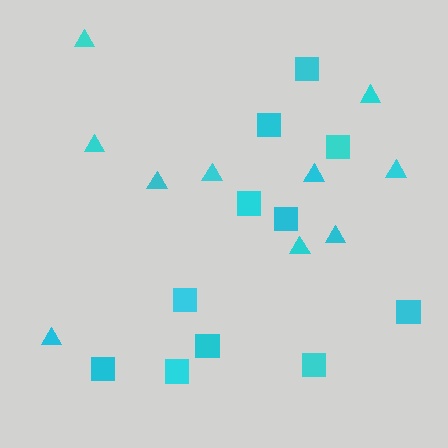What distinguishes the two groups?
There are 2 groups: one group of triangles (10) and one group of squares (11).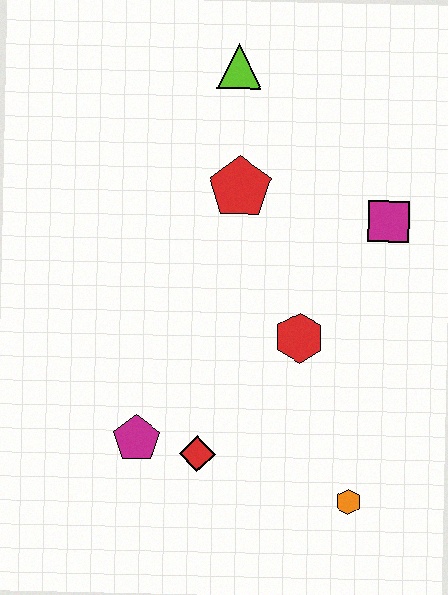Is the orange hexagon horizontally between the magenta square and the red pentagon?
Yes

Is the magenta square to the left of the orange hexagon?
No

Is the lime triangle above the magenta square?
Yes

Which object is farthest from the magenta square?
The magenta pentagon is farthest from the magenta square.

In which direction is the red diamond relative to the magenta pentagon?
The red diamond is to the right of the magenta pentagon.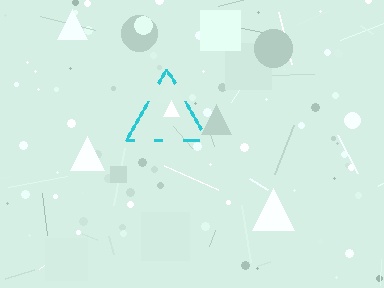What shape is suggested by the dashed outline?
The dashed outline suggests a triangle.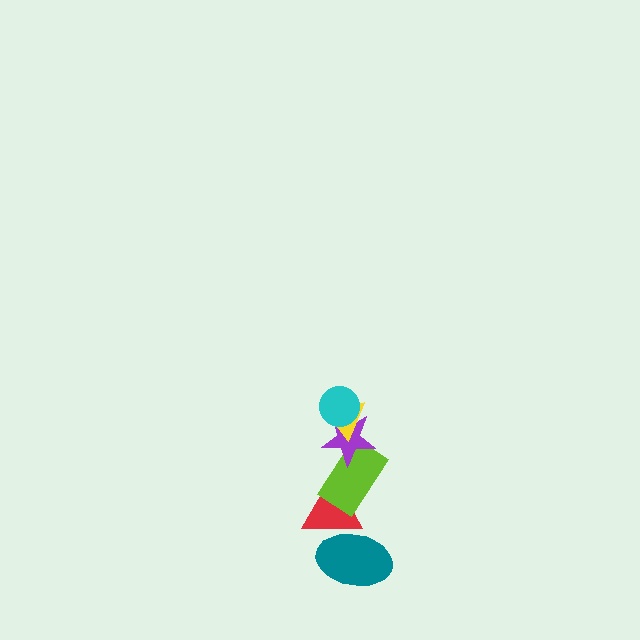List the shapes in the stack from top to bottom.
From top to bottom: the cyan circle, the yellow triangle, the purple star, the lime rectangle, the red triangle, the teal ellipse.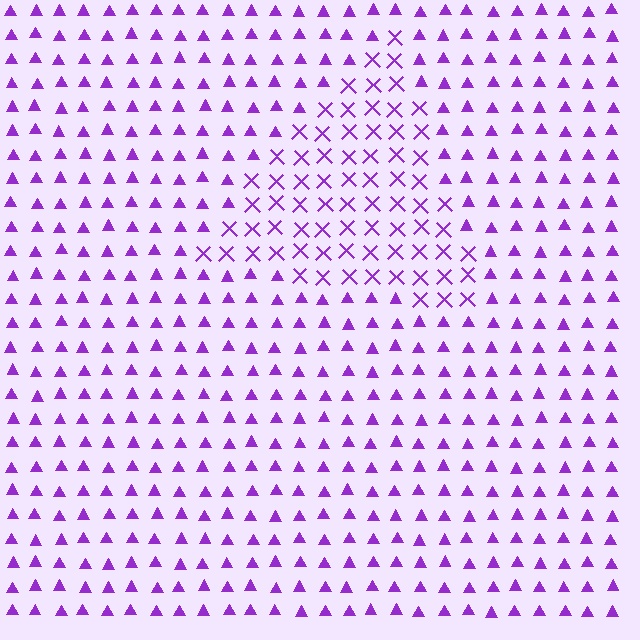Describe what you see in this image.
The image is filled with small purple elements arranged in a uniform grid. A triangle-shaped region contains X marks, while the surrounding area contains triangles. The boundary is defined purely by the change in element shape.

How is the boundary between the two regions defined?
The boundary is defined by a change in element shape: X marks inside vs. triangles outside. All elements share the same color and spacing.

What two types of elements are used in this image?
The image uses X marks inside the triangle region and triangles outside it.